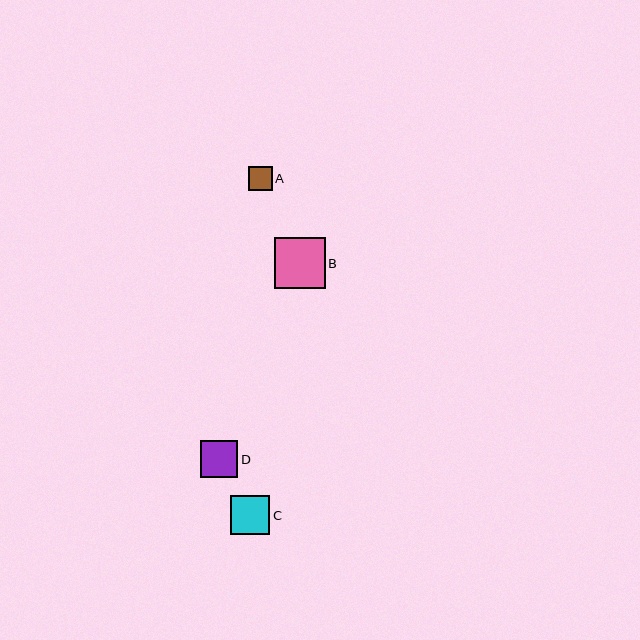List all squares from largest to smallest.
From largest to smallest: B, C, D, A.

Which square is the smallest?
Square A is the smallest with a size of approximately 23 pixels.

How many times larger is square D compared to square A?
Square D is approximately 1.6 times the size of square A.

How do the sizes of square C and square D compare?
Square C and square D are approximately the same size.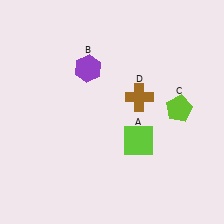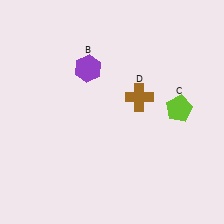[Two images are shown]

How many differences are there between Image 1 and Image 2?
There is 1 difference between the two images.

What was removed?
The lime square (A) was removed in Image 2.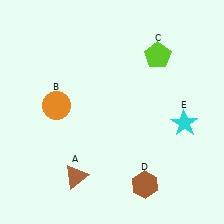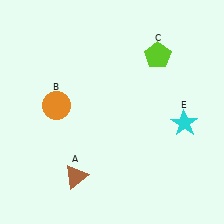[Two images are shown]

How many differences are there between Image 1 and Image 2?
There is 1 difference between the two images.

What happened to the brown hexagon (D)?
The brown hexagon (D) was removed in Image 2. It was in the bottom-right area of Image 1.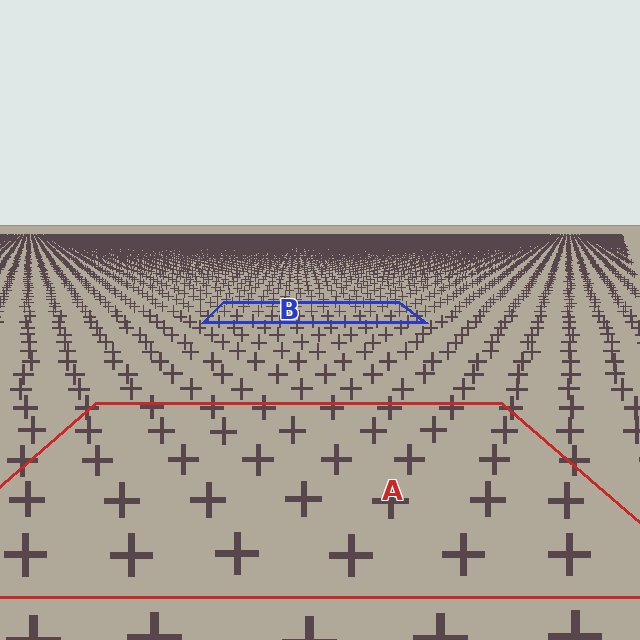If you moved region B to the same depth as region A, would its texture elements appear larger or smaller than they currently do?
They would appear larger. At a closer depth, the same texture elements are projected at a bigger on-screen size.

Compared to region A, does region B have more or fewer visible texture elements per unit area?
Region B has more texture elements per unit area — they are packed more densely because it is farther away.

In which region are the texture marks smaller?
The texture marks are smaller in region B, because it is farther away.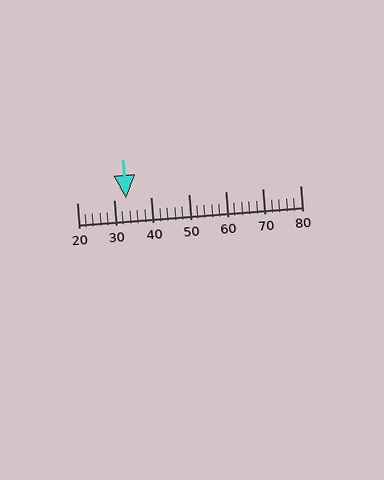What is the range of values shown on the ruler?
The ruler shows values from 20 to 80.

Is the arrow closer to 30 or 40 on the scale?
The arrow is closer to 30.